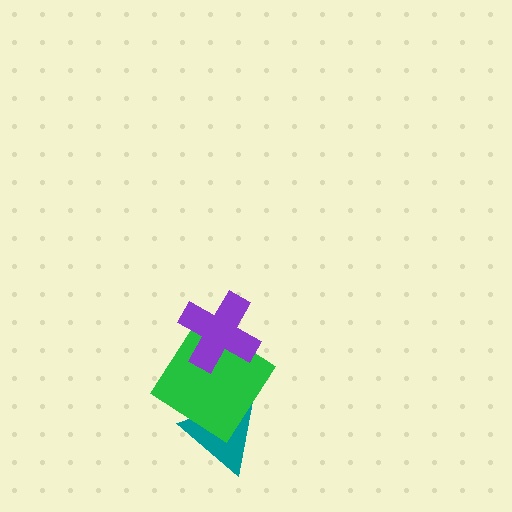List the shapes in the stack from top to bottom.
From top to bottom: the purple cross, the green diamond, the teal triangle.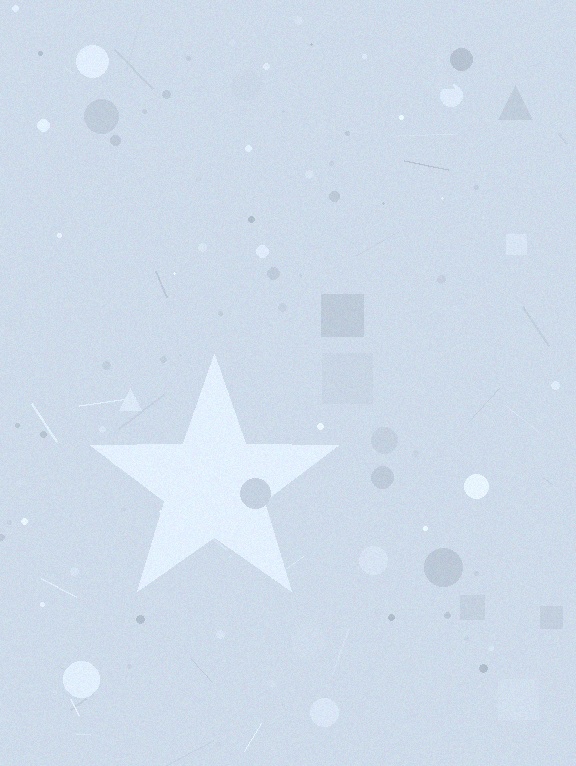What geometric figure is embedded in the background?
A star is embedded in the background.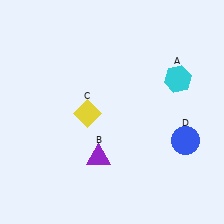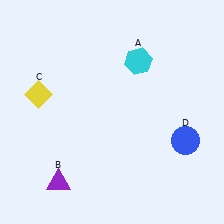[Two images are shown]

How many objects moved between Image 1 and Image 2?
3 objects moved between the two images.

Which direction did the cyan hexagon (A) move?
The cyan hexagon (A) moved left.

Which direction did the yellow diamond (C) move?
The yellow diamond (C) moved left.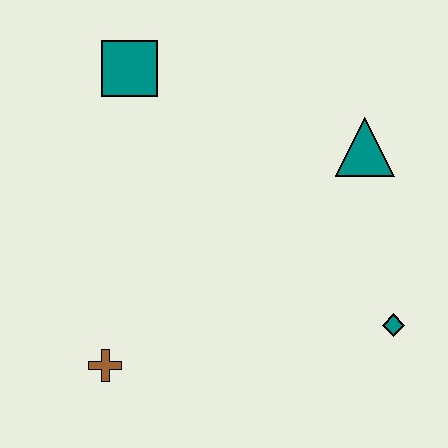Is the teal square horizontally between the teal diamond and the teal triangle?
No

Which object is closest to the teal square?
The teal triangle is closest to the teal square.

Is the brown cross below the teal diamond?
Yes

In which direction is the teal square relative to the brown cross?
The teal square is above the brown cross.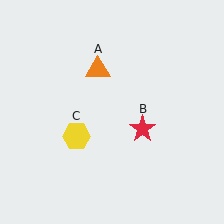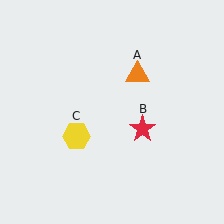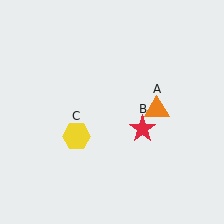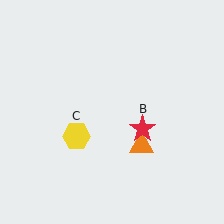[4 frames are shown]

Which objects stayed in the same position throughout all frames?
Red star (object B) and yellow hexagon (object C) remained stationary.